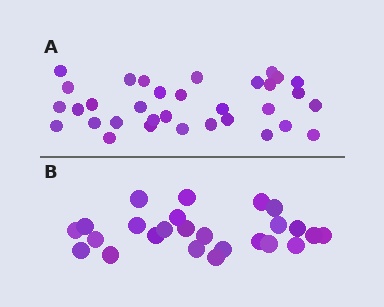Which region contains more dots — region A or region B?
Region A (the top region) has more dots.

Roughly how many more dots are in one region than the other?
Region A has roughly 8 or so more dots than region B.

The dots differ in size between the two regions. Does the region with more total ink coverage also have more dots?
No. Region B has more total ink coverage because its dots are larger, but region A actually contains more individual dots. Total area can be misleading — the number of items is what matters here.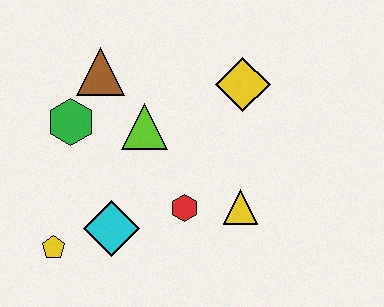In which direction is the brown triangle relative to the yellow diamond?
The brown triangle is to the left of the yellow diamond.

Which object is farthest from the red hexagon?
The brown triangle is farthest from the red hexagon.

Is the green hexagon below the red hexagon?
No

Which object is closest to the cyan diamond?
The yellow pentagon is closest to the cyan diamond.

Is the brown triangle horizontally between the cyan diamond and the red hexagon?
No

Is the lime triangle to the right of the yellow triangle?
No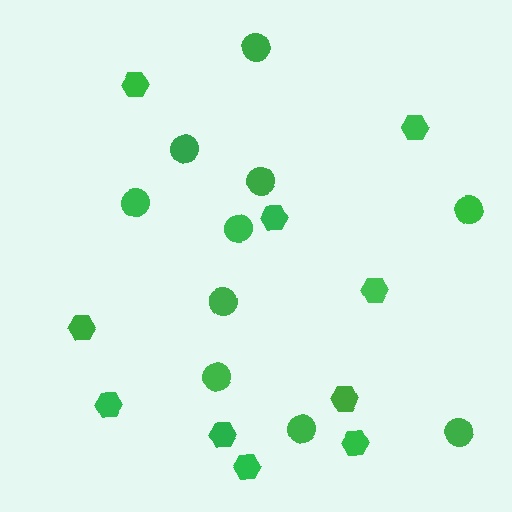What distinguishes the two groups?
There are 2 groups: one group of hexagons (10) and one group of circles (10).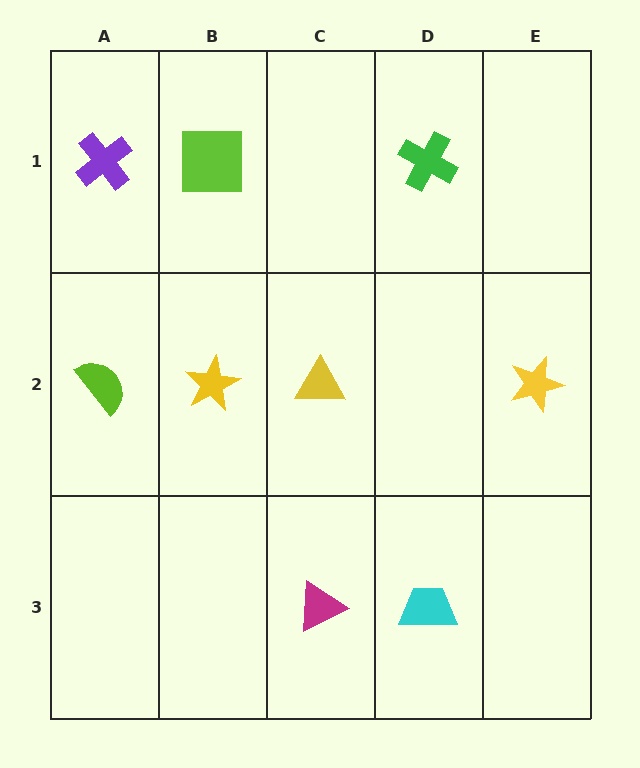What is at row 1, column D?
A green cross.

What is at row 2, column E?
A yellow star.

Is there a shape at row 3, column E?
No, that cell is empty.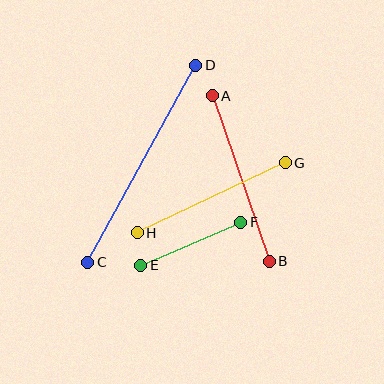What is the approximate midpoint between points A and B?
The midpoint is at approximately (241, 178) pixels.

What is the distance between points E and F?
The distance is approximately 109 pixels.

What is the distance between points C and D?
The distance is approximately 224 pixels.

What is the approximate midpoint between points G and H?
The midpoint is at approximately (211, 198) pixels.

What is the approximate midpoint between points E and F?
The midpoint is at approximately (191, 244) pixels.